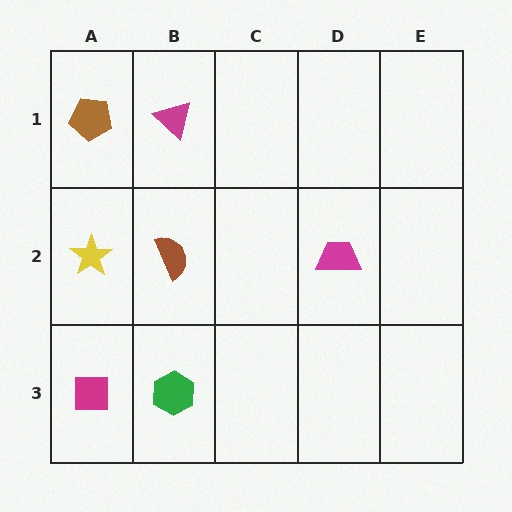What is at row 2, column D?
A magenta trapezoid.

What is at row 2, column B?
A brown semicircle.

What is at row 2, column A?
A yellow star.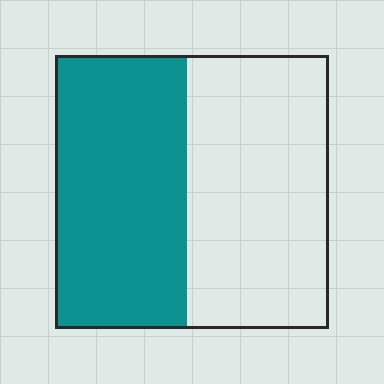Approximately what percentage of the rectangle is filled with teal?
Approximately 50%.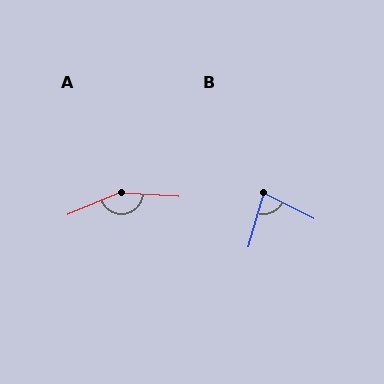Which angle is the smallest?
B, at approximately 80 degrees.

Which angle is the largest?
A, at approximately 153 degrees.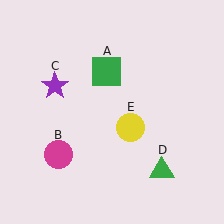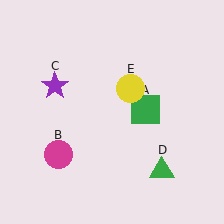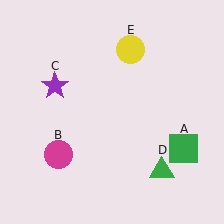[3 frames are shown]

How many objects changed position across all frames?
2 objects changed position: green square (object A), yellow circle (object E).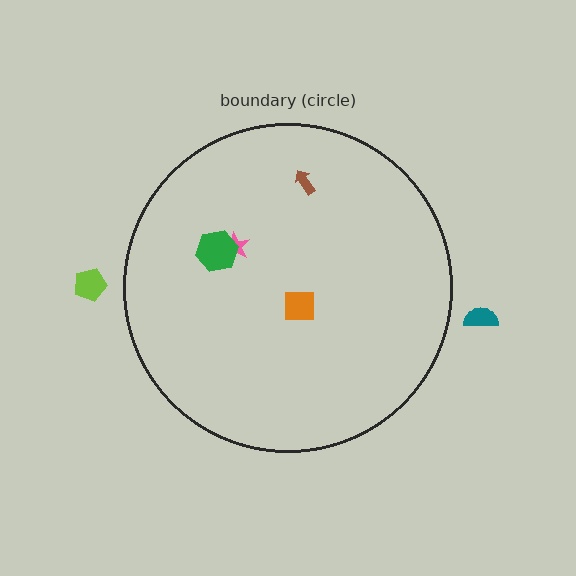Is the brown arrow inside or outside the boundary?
Inside.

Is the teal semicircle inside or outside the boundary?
Outside.